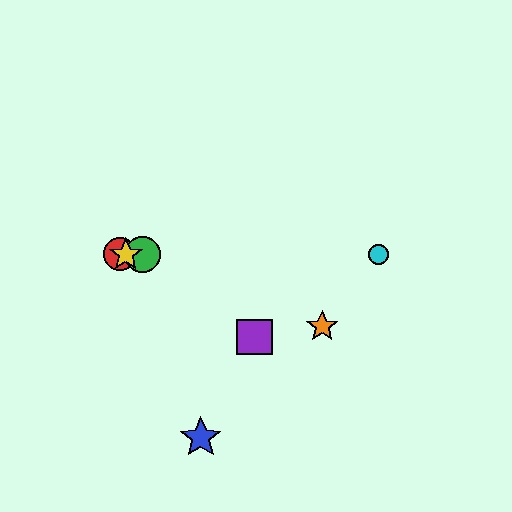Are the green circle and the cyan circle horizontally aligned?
Yes, both are at y≈254.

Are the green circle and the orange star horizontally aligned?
No, the green circle is at y≈254 and the orange star is at y≈327.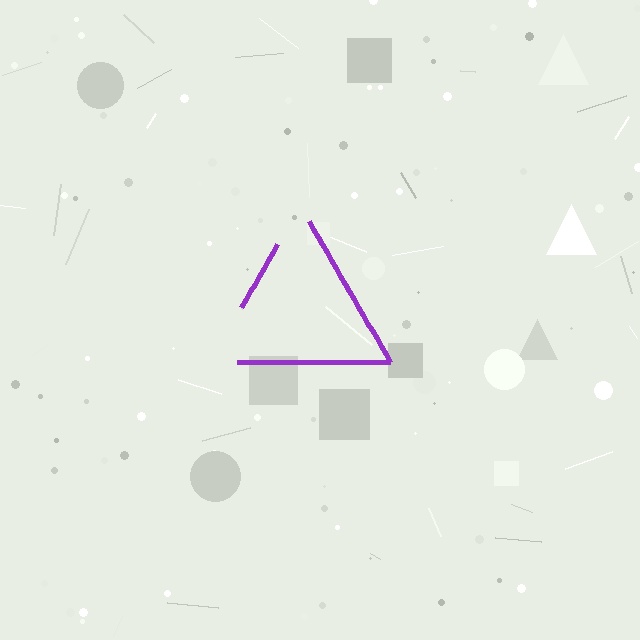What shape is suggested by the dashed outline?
The dashed outline suggests a triangle.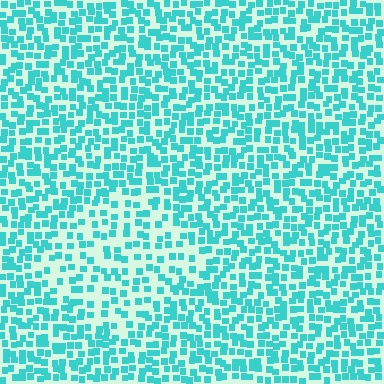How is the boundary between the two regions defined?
The boundary is defined by a change in element density (approximately 1.7x ratio). All elements are the same color, size, and shape.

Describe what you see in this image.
The image contains small cyan elements arranged at two different densities. A diamond-shaped region is visible where the elements are less densely packed than the surrounding area.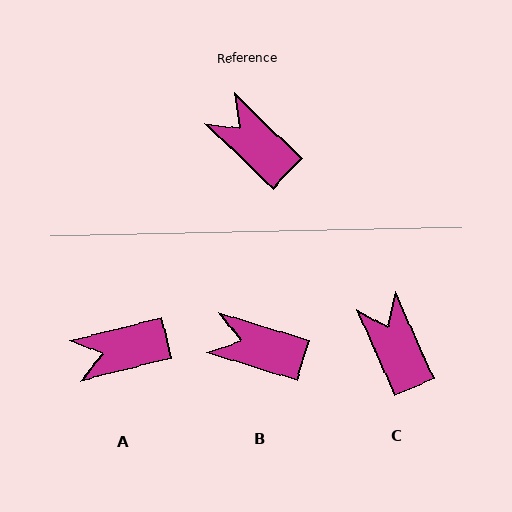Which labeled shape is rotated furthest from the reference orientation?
A, about 58 degrees away.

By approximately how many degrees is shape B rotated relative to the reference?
Approximately 27 degrees counter-clockwise.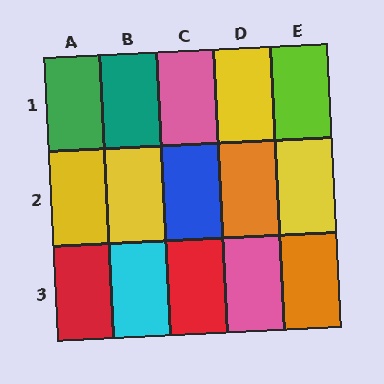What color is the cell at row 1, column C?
Pink.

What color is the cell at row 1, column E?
Lime.